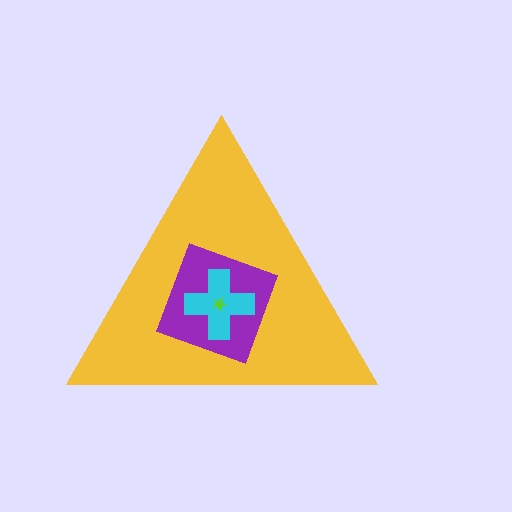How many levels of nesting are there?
4.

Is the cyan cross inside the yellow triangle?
Yes.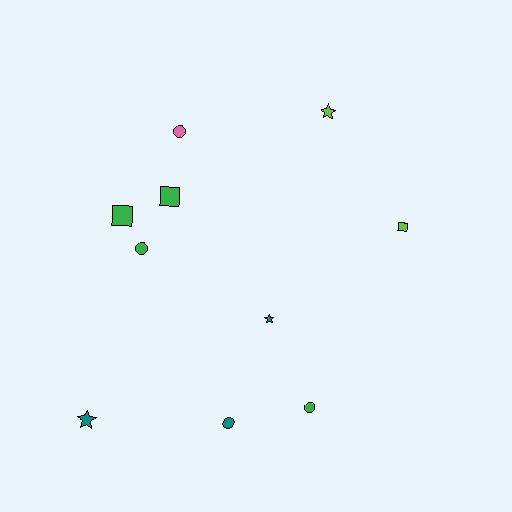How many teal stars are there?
There are 2 teal stars.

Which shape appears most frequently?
Circle, with 4 objects.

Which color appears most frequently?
Green, with 4 objects.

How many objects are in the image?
There are 10 objects.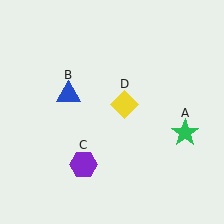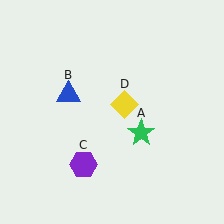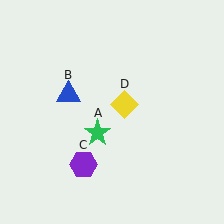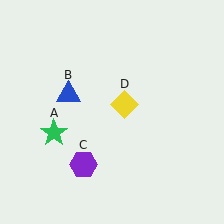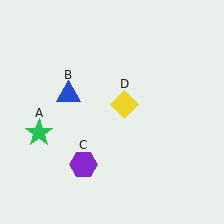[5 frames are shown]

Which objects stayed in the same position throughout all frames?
Blue triangle (object B) and purple hexagon (object C) and yellow diamond (object D) remained stationary.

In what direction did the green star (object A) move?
The green star (object A) moved left.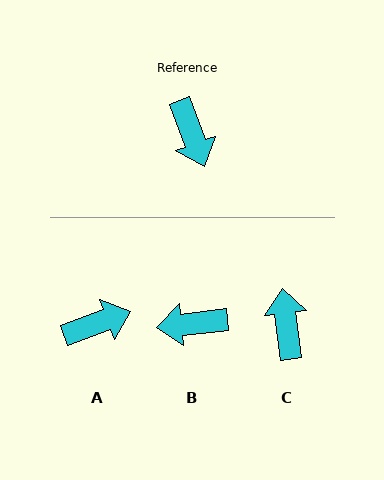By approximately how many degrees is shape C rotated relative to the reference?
Approximately 166 degrees counter-clockwise.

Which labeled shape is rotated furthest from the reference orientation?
C, about 166 degrees away.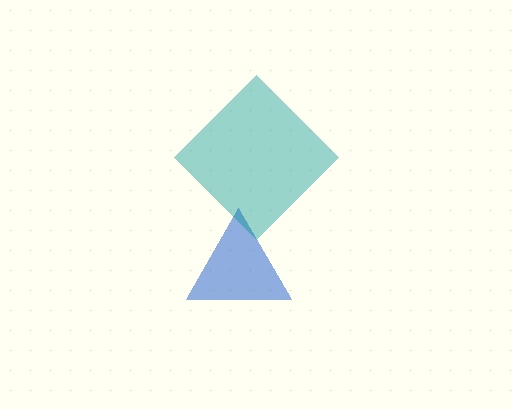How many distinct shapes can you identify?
There are 2 distinct shapes: a blue triangle, a teal diamond.